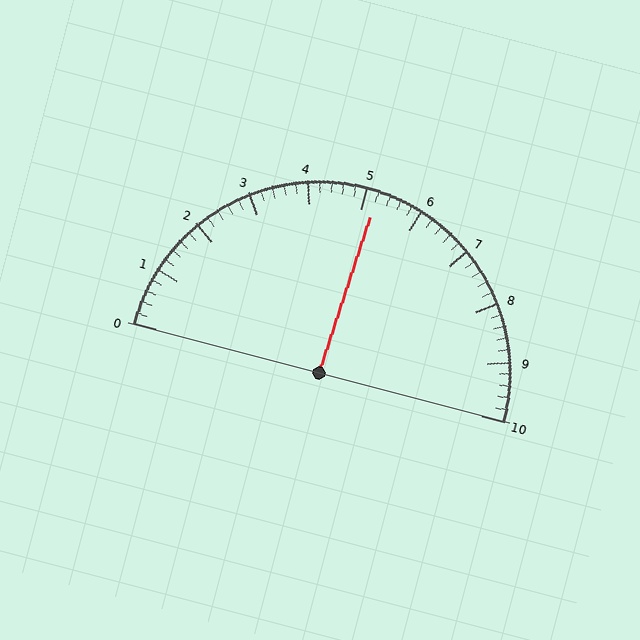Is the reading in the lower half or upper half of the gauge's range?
The reading is in the upper half of the range (0 to 10).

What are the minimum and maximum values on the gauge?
The gauge ranges from 0 to 10.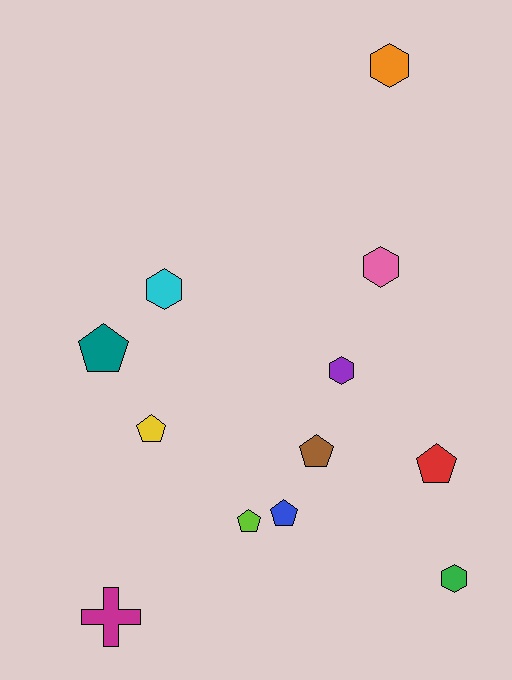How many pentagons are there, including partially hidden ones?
There are 6 pentagons.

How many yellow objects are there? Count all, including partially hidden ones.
There is 1 yellow object.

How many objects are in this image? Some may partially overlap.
There are 12 objects.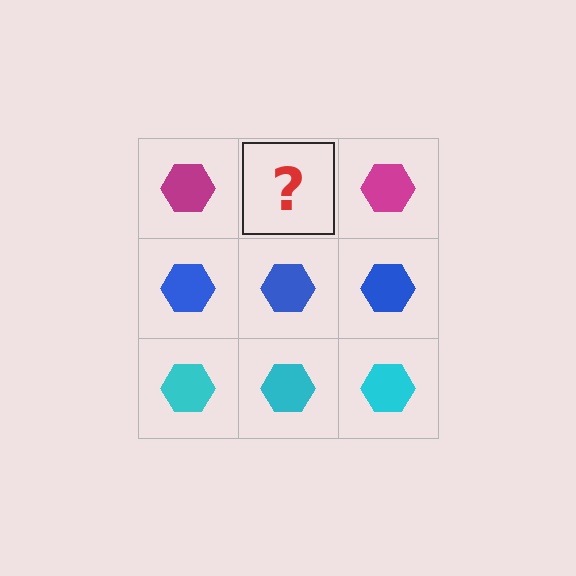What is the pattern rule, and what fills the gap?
The rule is that each row has a consistent color. The gap should be filled with a magenta hexagon.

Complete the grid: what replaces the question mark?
The question mark should be replaced with a magenta hexagon.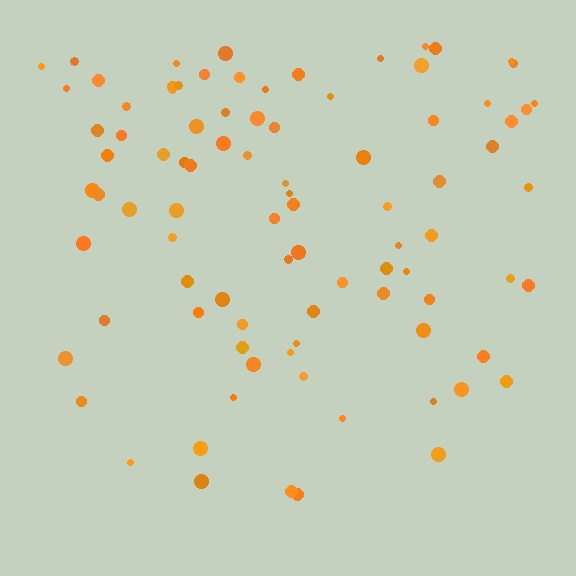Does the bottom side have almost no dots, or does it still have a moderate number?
Still a moderate number, just noticeably fewer than the top.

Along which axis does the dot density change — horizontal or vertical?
Vertical.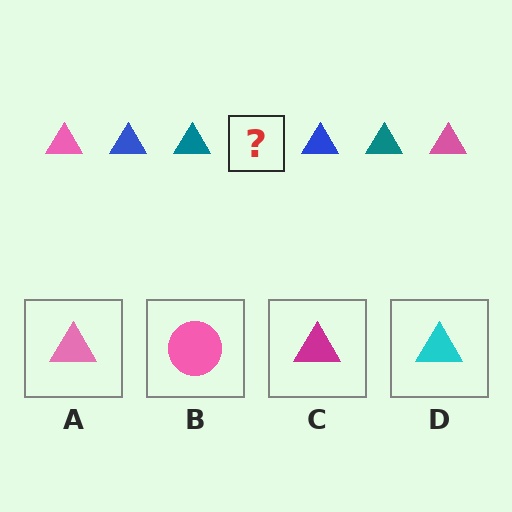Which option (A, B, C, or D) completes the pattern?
A.